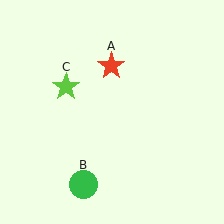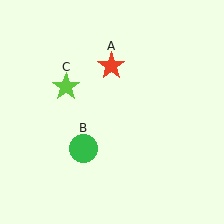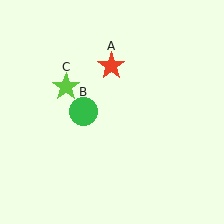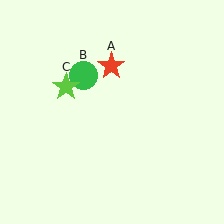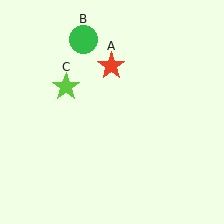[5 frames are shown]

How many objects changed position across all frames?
1 object changed position: green circle (object B).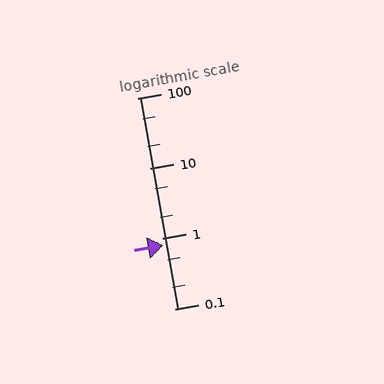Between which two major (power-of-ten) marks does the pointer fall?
The pointer is between 0.1 and 1.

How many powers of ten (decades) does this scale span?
The scale spans 3 decades, from 0.1 to 100.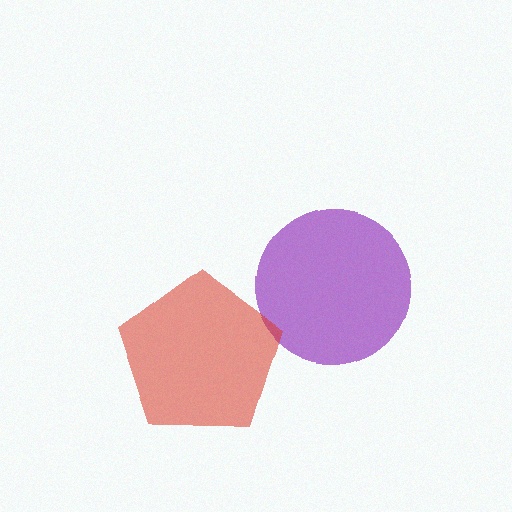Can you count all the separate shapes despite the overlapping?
Yes, there are 2 separate shapes.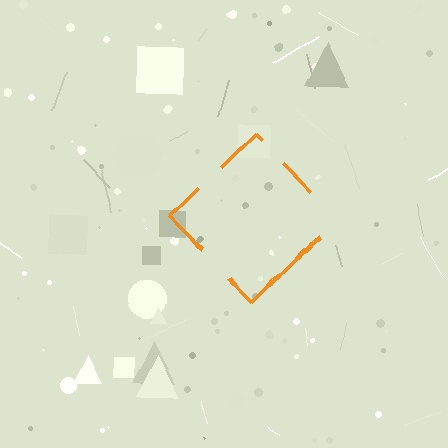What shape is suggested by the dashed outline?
The dashed outline suggests a diamond.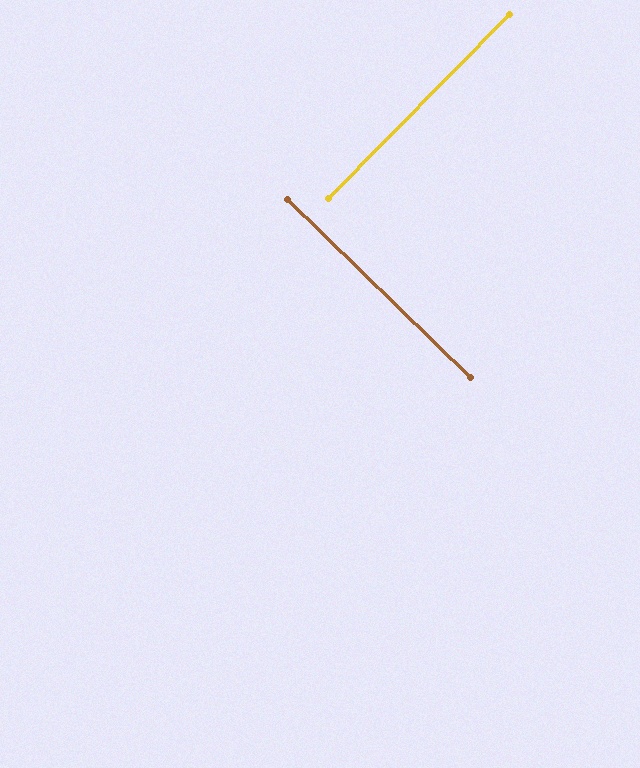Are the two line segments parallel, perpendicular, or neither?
Perpendicular — they meet at approximately 90°.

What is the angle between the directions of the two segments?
Approximately 90 degrees.